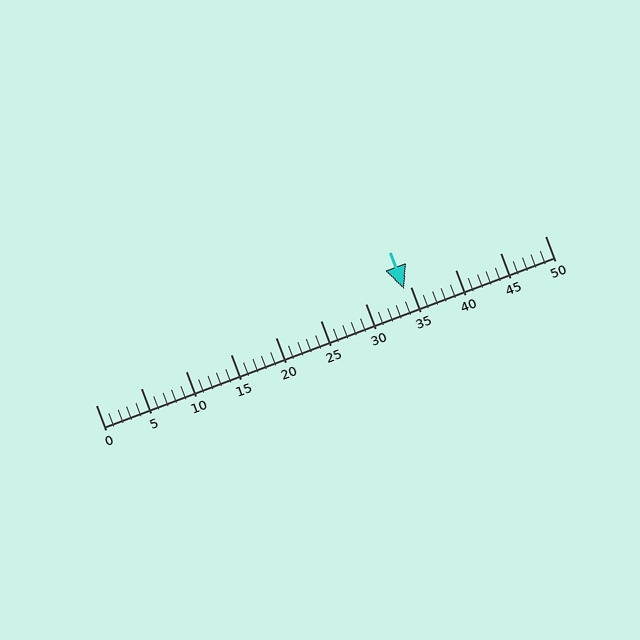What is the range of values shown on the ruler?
The ruler shows values from 0 to 50.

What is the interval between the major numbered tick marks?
The major tick marks are spaced 5 units apart.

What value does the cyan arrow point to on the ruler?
The cyan arrow points to approximately 34.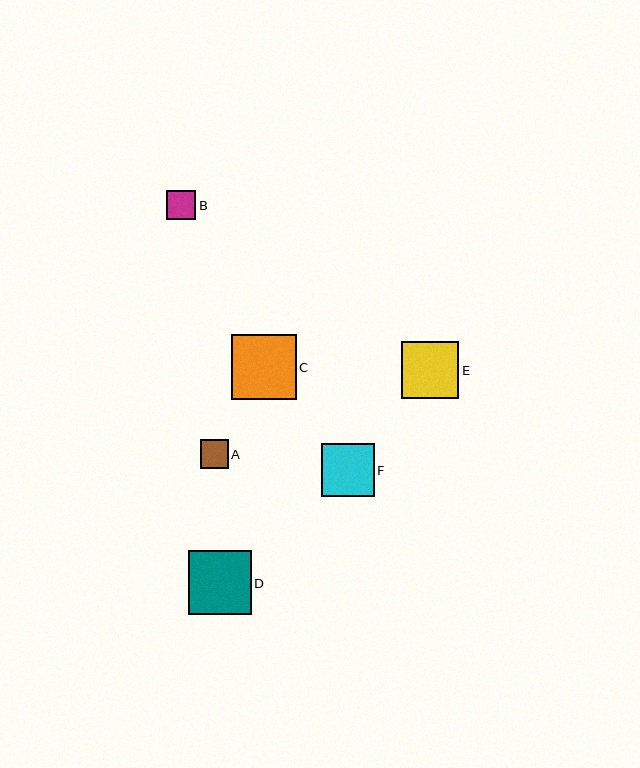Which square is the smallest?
Square A is the smallest with a size of approximately 28 pixels.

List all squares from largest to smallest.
From largest to smallest: C, D, E, F, B, A.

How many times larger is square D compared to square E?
Square D is approximately 1.1 times the size of square E.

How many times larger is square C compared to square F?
Square C is approximately 1.2 times the size of square F.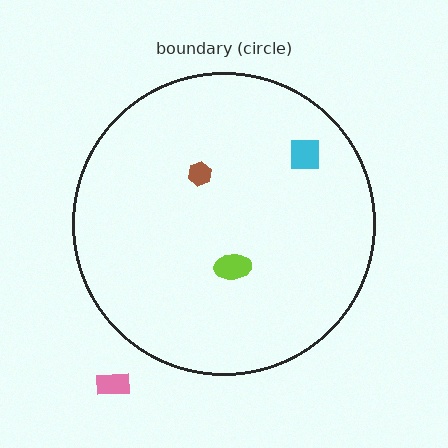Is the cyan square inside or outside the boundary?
Inside.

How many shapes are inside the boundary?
3 inside, 1 outside.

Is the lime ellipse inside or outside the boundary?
Inside.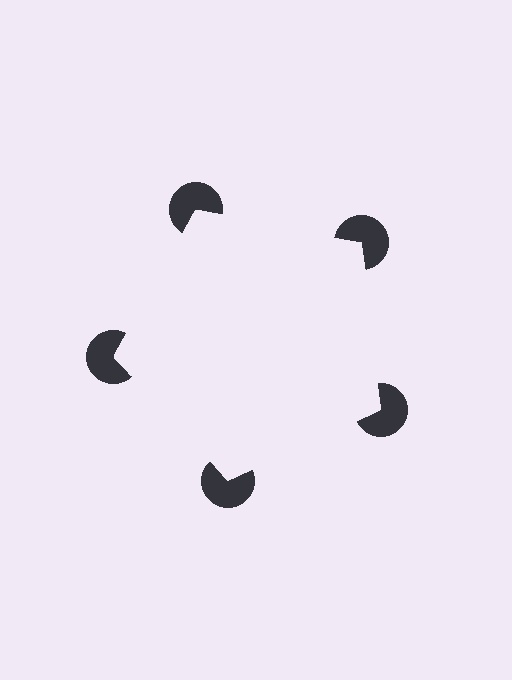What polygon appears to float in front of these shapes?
An illusory pentagon — its edges are inferred from the aligned wedge cuts in the pac-man discs, not physically drawn.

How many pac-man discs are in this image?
There are 5 — one at each vertex of the illusory pentagon.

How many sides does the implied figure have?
5 sides.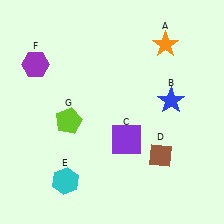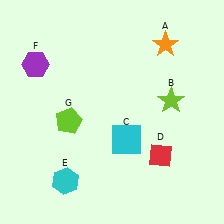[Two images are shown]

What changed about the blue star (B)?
In Image 1, B is blue. In Image 2, it changed to lime.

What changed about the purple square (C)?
In Image 1, C is purple. In Image 2, it changed to cyan.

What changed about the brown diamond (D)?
In Image 1, D is brown. In Image 2, it changed to red.